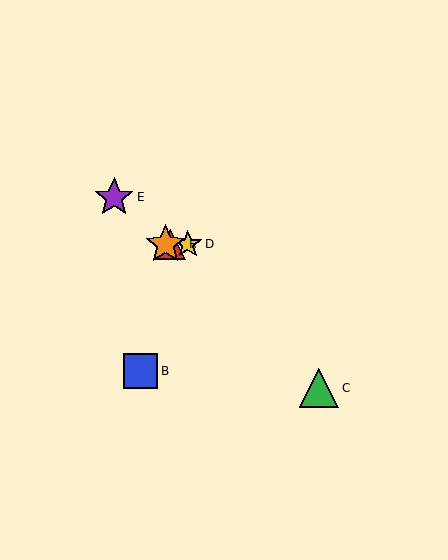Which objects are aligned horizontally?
Objects A, D, F are aligned horizontally.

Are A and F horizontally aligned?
Yes, both are at y≈244.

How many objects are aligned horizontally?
3 objects (A, D, F) are aligned horizontally.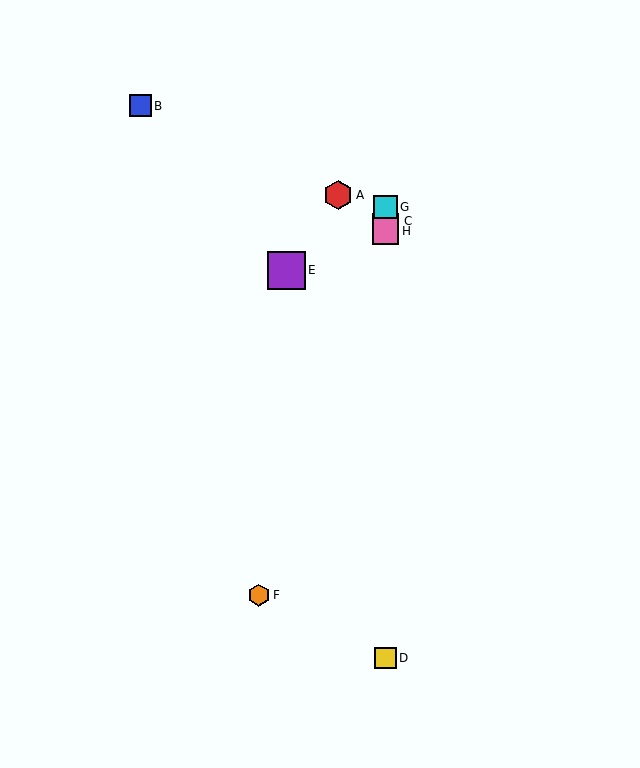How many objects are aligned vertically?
4 objects (C, D, G, H) are aligned vertically.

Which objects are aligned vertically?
Objects C, D, G, H are aligned vertically.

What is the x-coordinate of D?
Object D is at x≈385.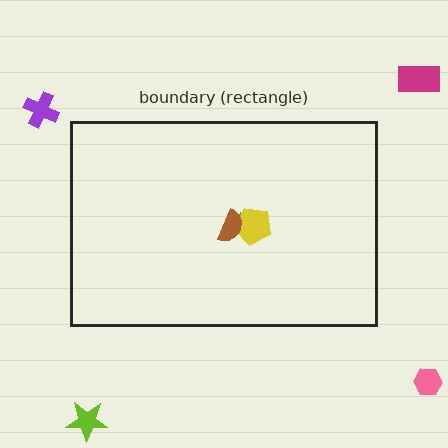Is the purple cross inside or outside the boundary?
Outside.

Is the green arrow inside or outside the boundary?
Inside.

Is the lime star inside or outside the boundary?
Outside.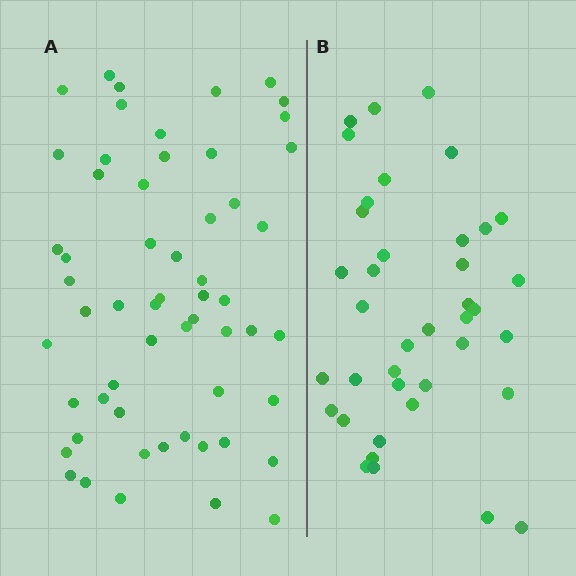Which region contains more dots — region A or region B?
Region A (the left region) has more dots.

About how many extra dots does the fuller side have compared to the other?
Region A has approximately 20 more dots than region B.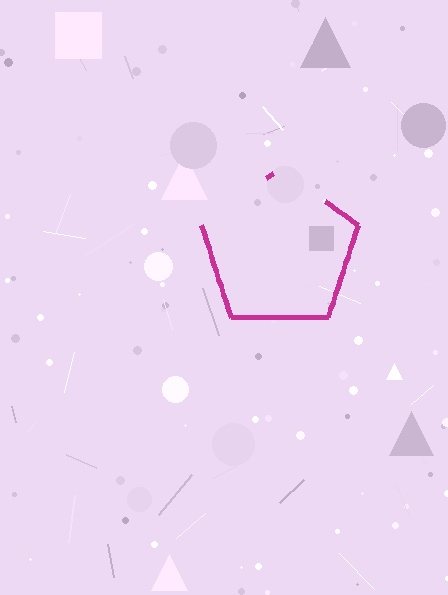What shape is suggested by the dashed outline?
The dashed outline suggests a pentagon.